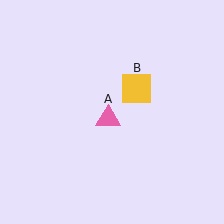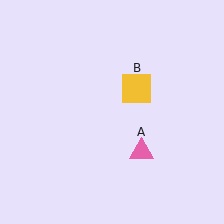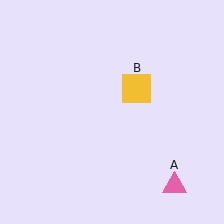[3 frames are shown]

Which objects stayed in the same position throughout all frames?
Yellow square (object B) remained stationary.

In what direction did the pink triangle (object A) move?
The pink triangle (object A) moved down and to the right.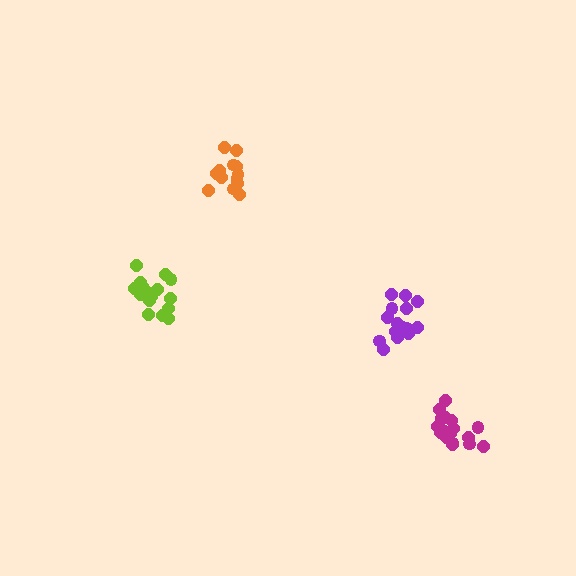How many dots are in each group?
Group 1: 17 dots, Group 2: 18 dots, Group 3: 13 dots, Group 4: 16 dots (64 total).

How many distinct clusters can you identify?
There are 4 distinct clusters.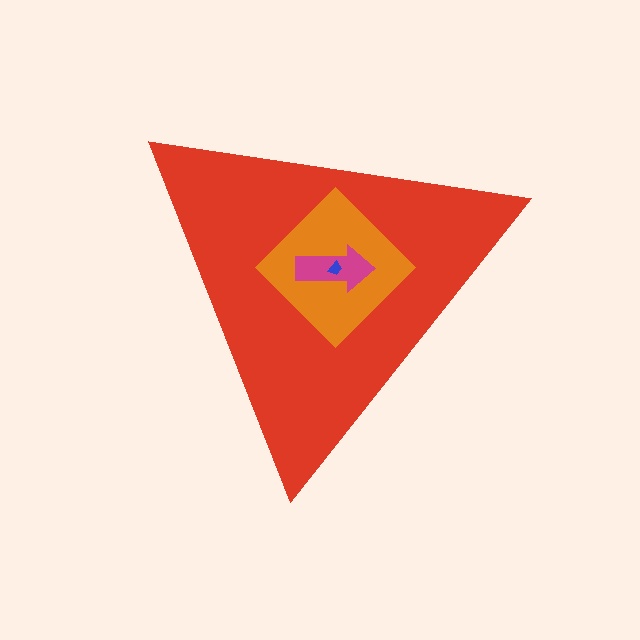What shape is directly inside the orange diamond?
The magenta arrow.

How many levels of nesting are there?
4.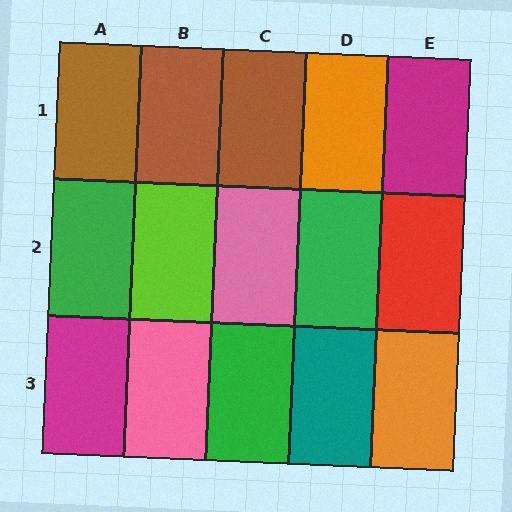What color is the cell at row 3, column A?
Magenta.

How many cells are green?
3 cells are green.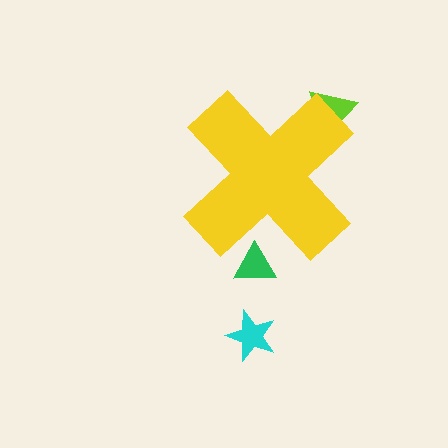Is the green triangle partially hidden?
Yes, the green triangle is partially hidden behind the yellow cross.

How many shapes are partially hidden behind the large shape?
2 shapes are partially hidden.